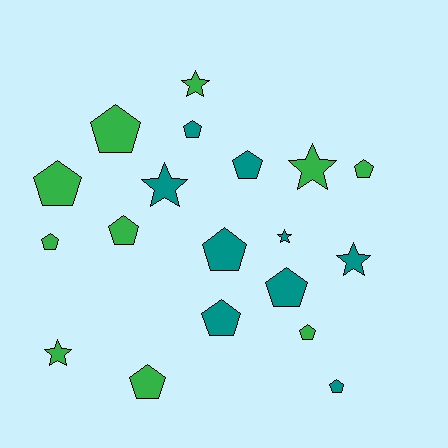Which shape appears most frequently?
Pentagon, with 13 objects.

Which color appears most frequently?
Green, with 10 objects.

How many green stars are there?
There are 3 green stars.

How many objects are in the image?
There are 19 objects.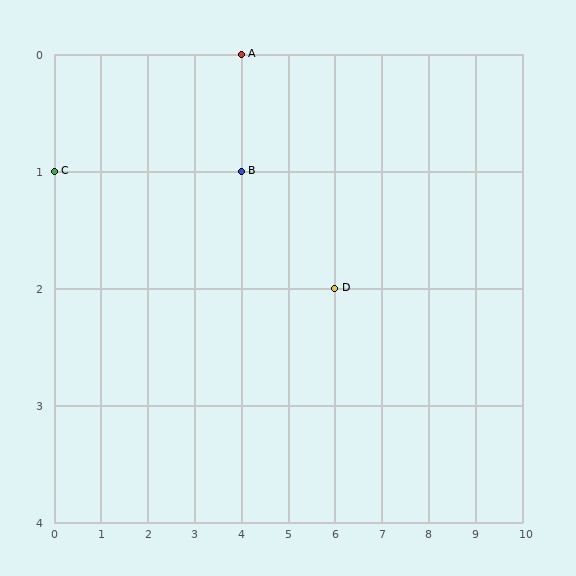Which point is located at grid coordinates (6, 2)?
Point D is at (6, 2).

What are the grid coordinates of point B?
Point B is at grid coordinates (4, 1).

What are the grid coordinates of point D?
Point D is at grid coordinates (6, 2).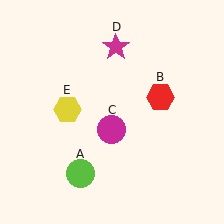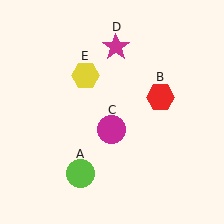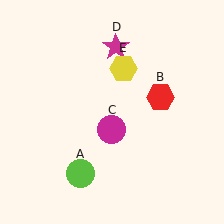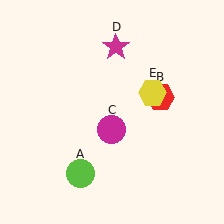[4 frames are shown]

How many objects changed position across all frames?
1 object changed position: yellow hexagon (object E).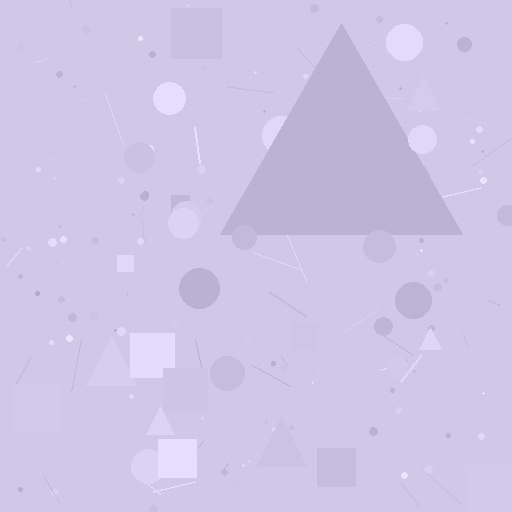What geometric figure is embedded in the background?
A triangle is embedded in the background.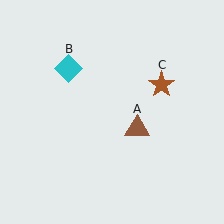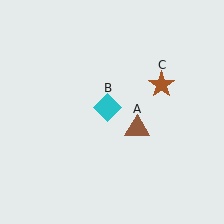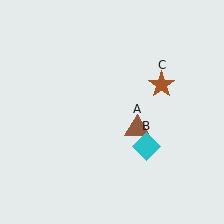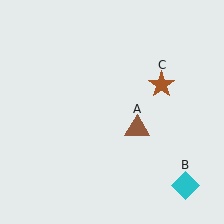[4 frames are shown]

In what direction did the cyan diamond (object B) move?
The cyan diamond (object B) moved down and to the right.